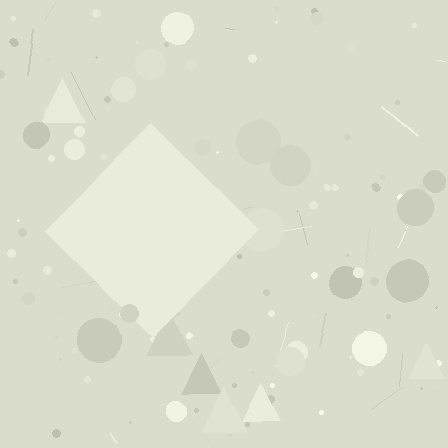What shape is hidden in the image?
A diamond is hidden in the image.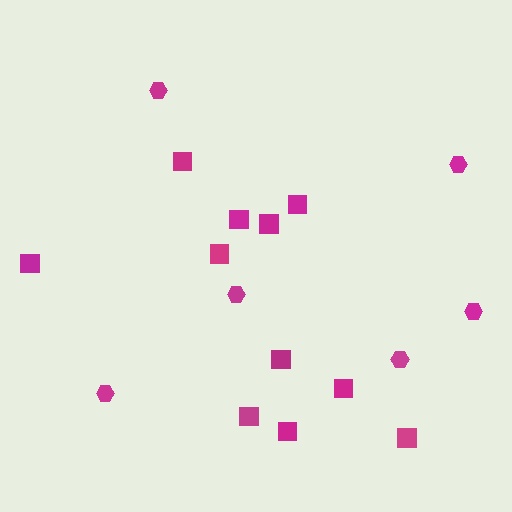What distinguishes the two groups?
There are 2 groups: one group of squares (11) and one group of hexagons (6).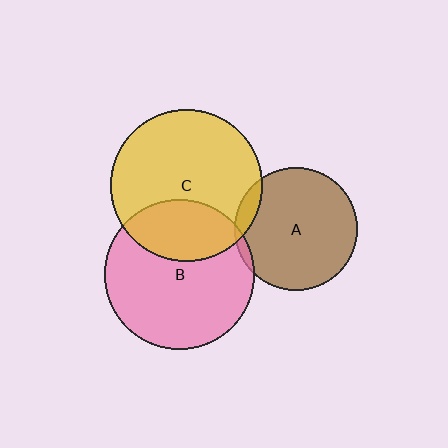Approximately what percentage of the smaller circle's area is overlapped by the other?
Approximately 5%.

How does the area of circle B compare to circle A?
Approximately 1.5 times.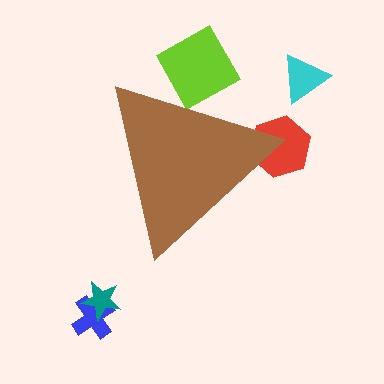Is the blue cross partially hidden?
No, the blue cross is fully visible.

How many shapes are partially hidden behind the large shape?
2 shapes are partially hidden.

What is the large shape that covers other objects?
A brown triangle.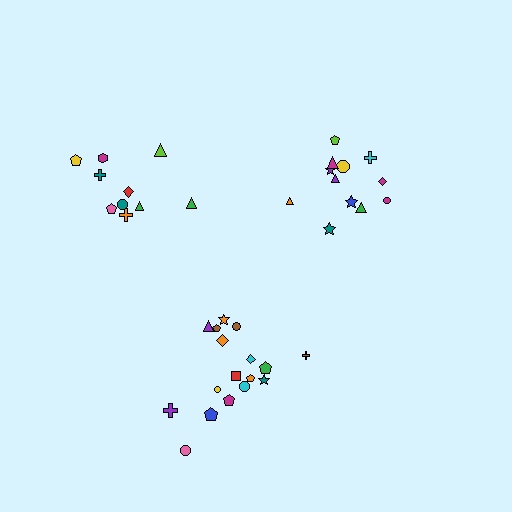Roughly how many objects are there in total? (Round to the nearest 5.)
Roughly 40 objects in total.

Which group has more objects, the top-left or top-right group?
The top-right group.